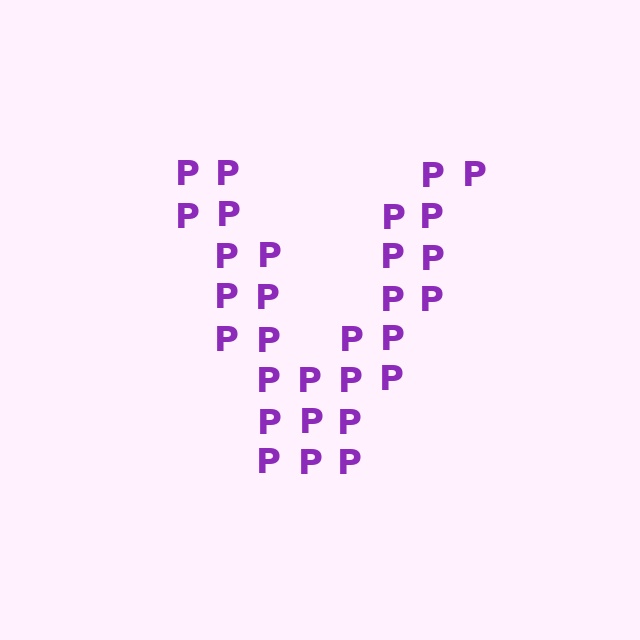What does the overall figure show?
The overall figure shows the letter V.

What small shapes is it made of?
It is made of small letter P's.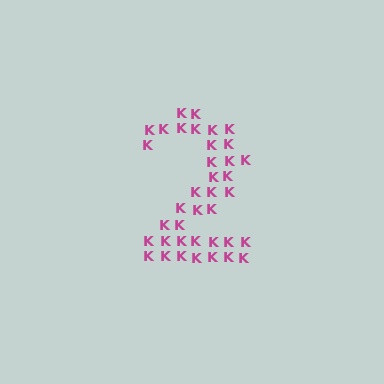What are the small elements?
The small elements are letter K's.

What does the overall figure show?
The overall figure shows the digit 2.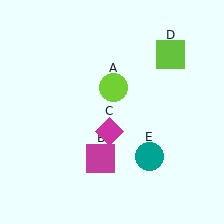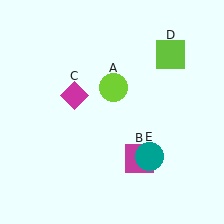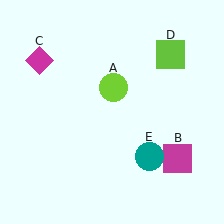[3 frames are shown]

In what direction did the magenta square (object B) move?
The magenta square (object B) moved right.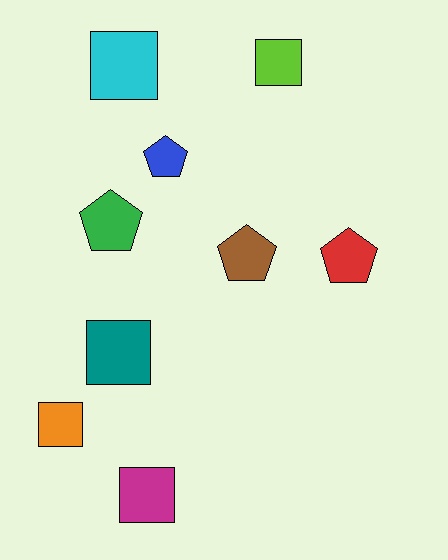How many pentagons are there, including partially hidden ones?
There are 4 pentagons.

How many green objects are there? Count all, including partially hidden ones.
There is 1 green object.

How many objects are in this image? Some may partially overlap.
There are 9 objects.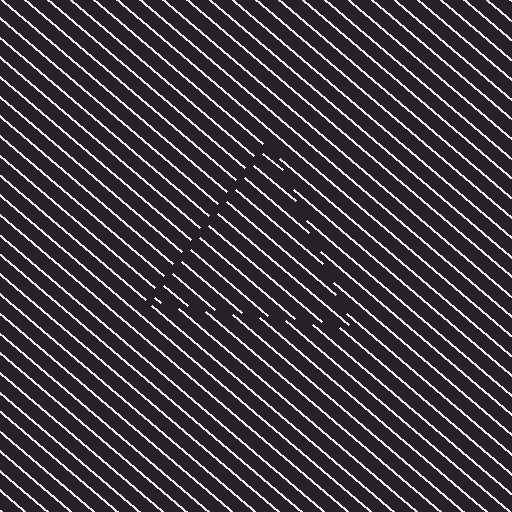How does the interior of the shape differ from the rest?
The interior of the shape contains the same grating, shifted by half a period — the contour is defined by the phase discontinuity where line-ends from the inner and outer gratings abut.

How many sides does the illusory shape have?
3 sides — the line-ends trace a triangle.